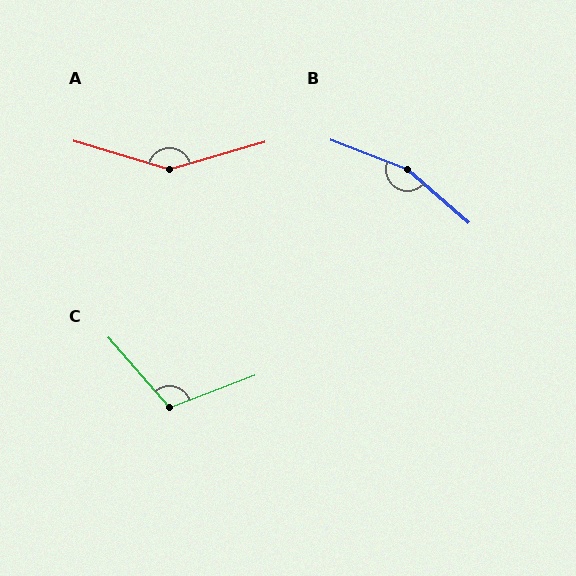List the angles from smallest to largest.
C (110°), A (147°), B (160°).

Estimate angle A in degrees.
Approximately 147 degrees.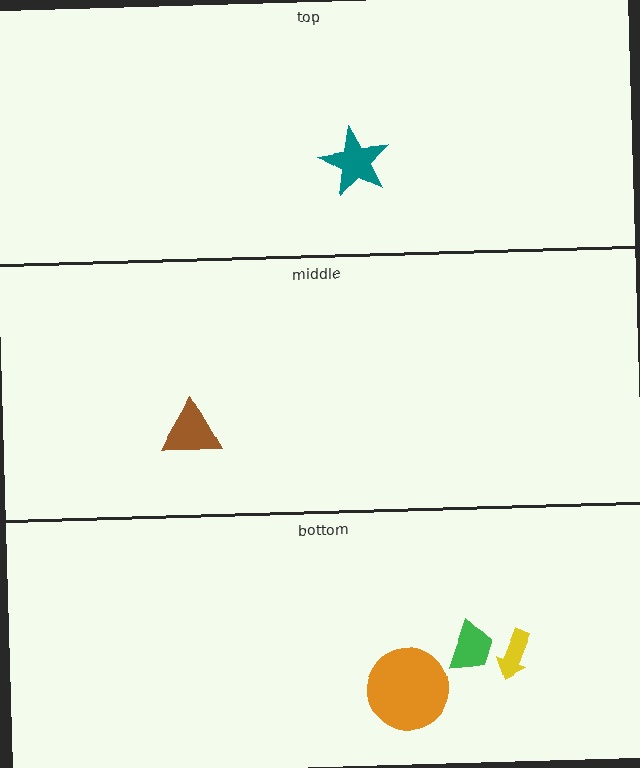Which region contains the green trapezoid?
The bottom region.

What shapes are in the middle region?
The brown triangle.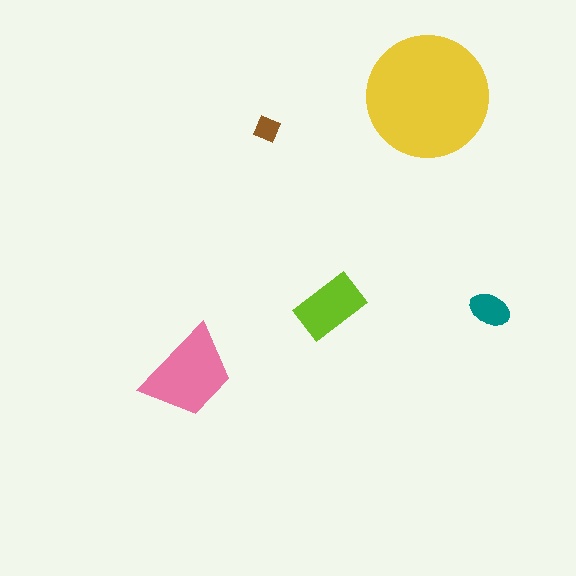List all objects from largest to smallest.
The yellow circle, the pink trapezoid, the lime rectangle, the teal ellipse, the brown diamond.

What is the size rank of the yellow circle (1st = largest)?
1st.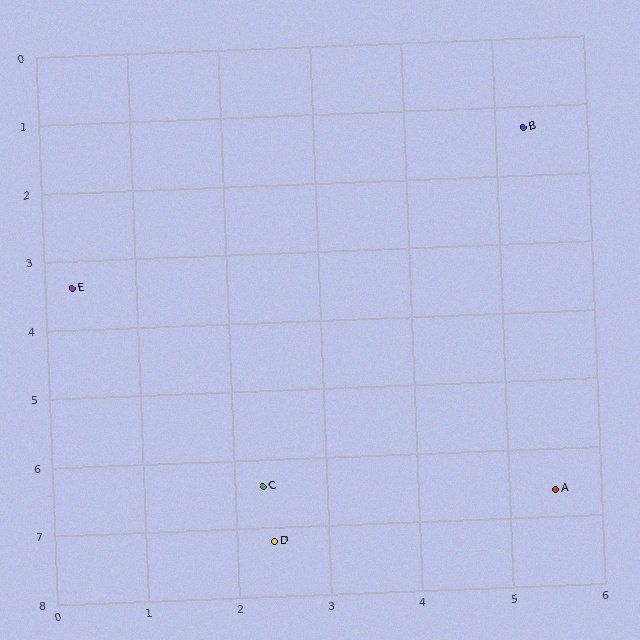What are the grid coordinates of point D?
Point D is at approximately (2.4, 7.2).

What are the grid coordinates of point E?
Point E is at approximately (0.3, 3.4).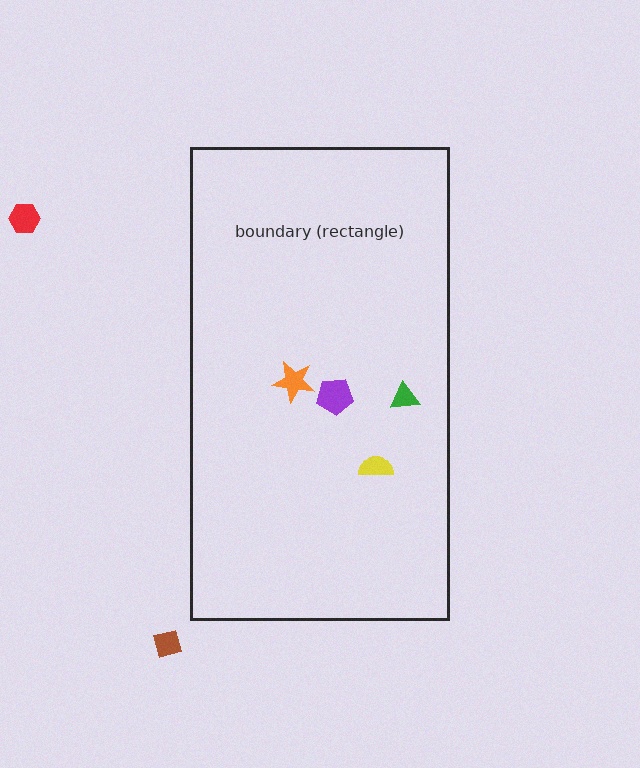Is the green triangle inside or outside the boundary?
Inside.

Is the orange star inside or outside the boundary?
Inside.